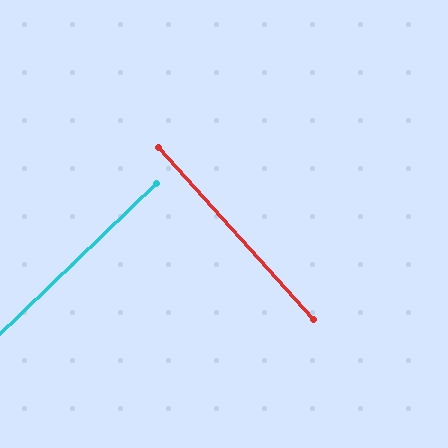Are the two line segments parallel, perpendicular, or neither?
Perpendicular — they meet at approximately 88°.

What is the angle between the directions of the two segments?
Approximately 88 degrees.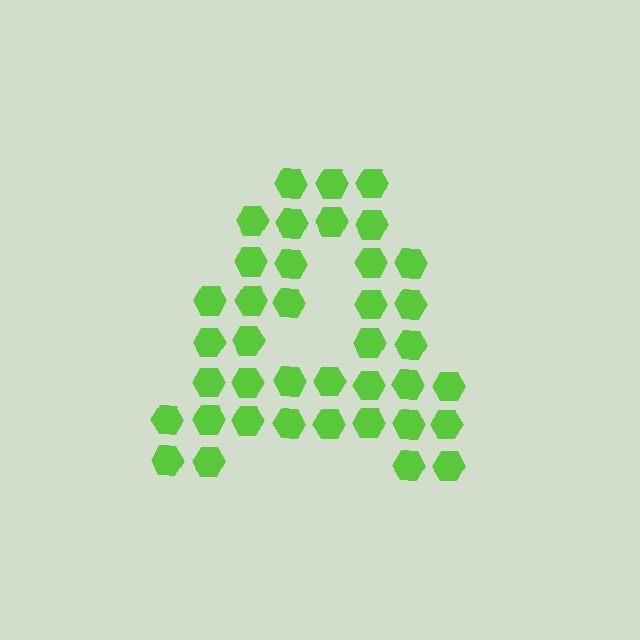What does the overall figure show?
The overall figure shows the letter A.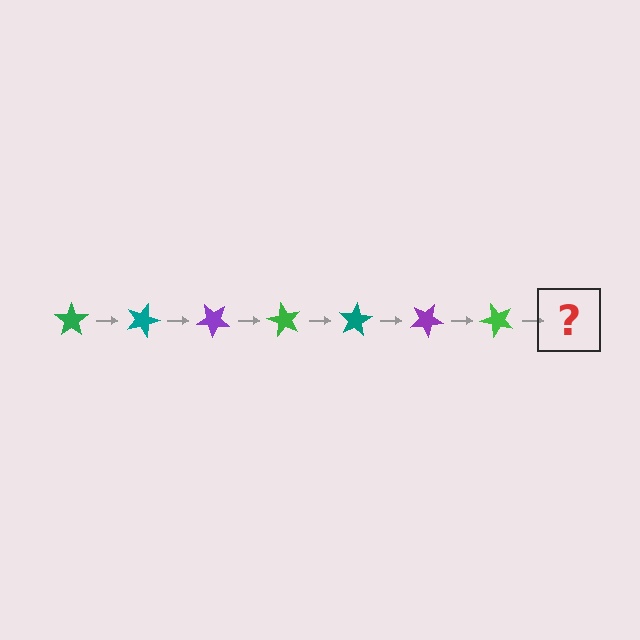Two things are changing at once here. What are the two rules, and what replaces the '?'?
The two rules are that it rotates 20 degrees each step and the color cycles through green, teal, and purple. The '?' should be a teal star, rotated 140 degrees from the start.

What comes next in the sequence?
The next element should be a teal star, rotated 140 degrees from the start.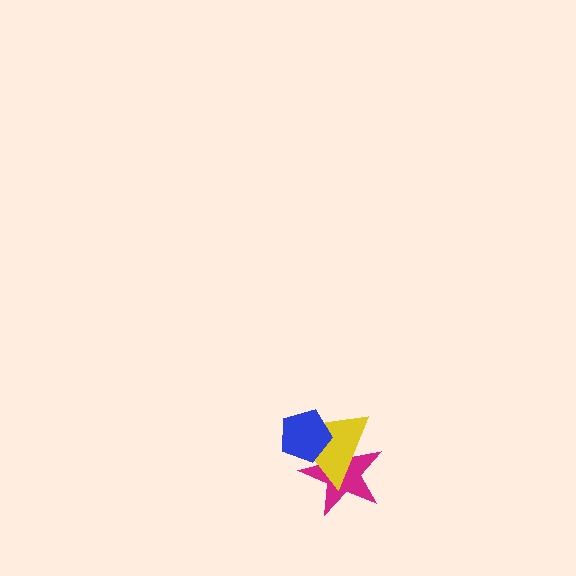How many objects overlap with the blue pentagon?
2 objects overlap with the blue pentagon.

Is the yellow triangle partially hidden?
Yes, it is partially covered by another shape.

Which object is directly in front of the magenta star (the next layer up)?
The yellow triangle is directly in front of the magenta star.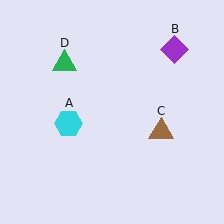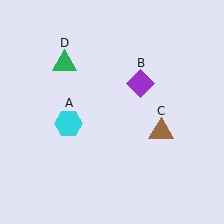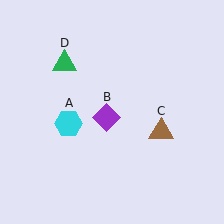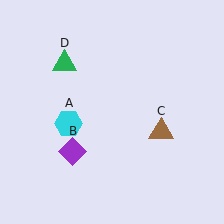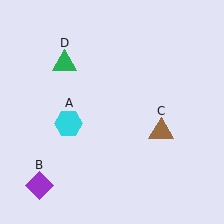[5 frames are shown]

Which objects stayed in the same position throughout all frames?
Cyan hexagon (object A) and brown triangle (object C) and green triangle (object D) remained stationary.